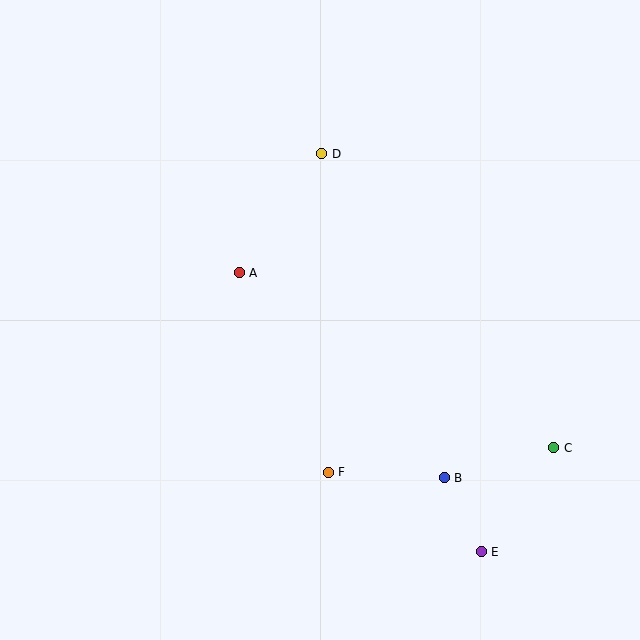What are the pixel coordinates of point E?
Point E is at (481, 552).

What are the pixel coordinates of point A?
Point A is at (239, 273).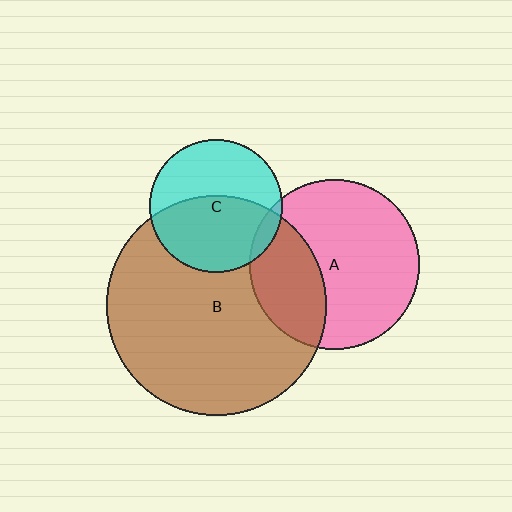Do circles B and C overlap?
Yes.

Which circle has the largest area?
Circle B (brown).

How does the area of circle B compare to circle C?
Approximately 2.8 times.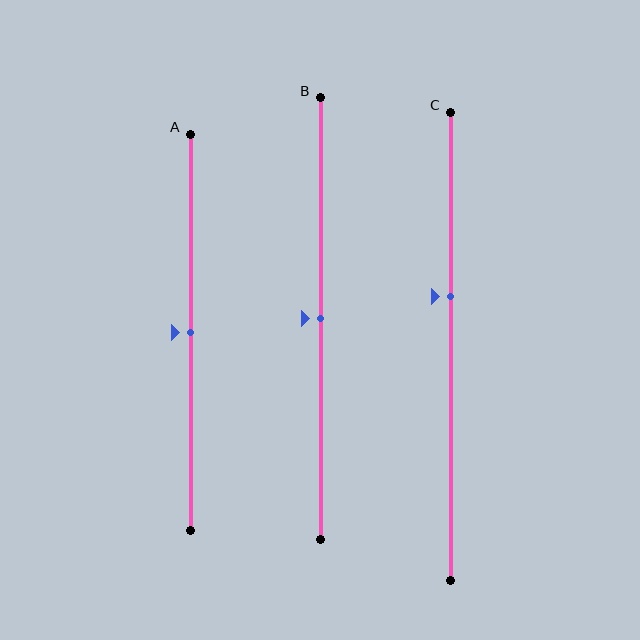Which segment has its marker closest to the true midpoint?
Segment A has its marker closest to the true midpoint.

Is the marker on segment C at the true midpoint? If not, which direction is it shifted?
No, the marker on segment C is shifted upward by about 11% of the segment length.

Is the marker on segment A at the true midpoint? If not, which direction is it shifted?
Yes, the marker on segment A is at the true midpoint.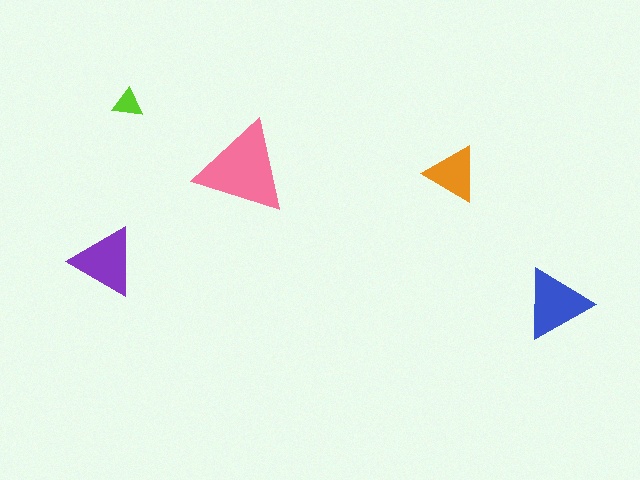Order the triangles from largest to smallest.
the pink one, the blue one, the purple one, the orange one, the lime one.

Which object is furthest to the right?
The blue triangle is rightmost.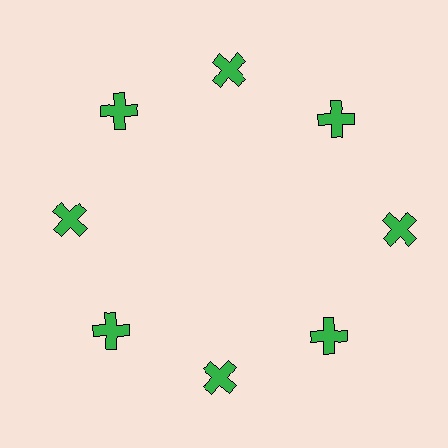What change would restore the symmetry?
The symmetry would be restored by moving it inward, back onto the ring so that all 8 crosses sit at equal angles and equal distance from the center.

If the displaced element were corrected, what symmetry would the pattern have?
It would have 8-fold rotational symmetry — the pattern would map onto itself every 45 degrees.